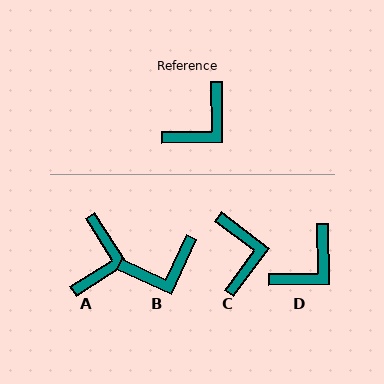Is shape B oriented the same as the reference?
No, it is off by about 25 degrees.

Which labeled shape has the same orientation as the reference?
D.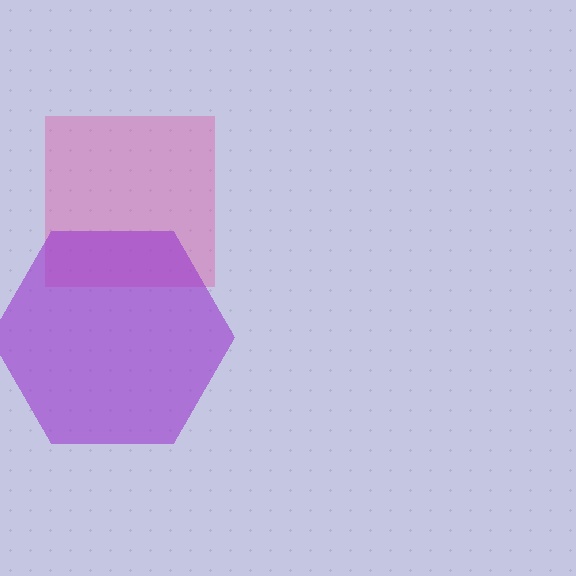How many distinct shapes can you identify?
There are 2 distinct shapes: a pink square, a purple hexagon.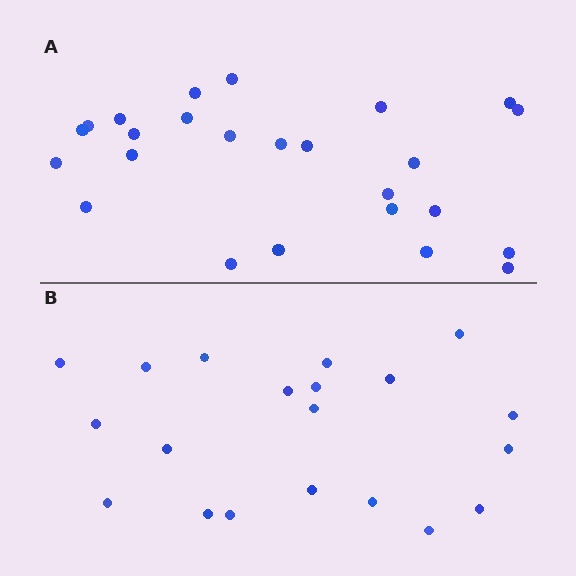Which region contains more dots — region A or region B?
Region A (the top region) has more dots.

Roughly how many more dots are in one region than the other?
Region A has about 5 more dots than region B.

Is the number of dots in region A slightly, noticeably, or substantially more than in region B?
Region A has noticeably more, but not dramatically so. The ratio is roughly 1.2 to 1.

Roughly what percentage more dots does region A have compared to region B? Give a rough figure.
About 25% more.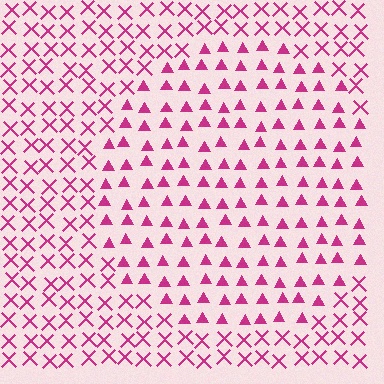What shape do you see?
I see a circle.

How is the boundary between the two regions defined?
The boundary is defined by a change in element shape: triangles inside vs. X marks outside. All elements share the same color and spacing.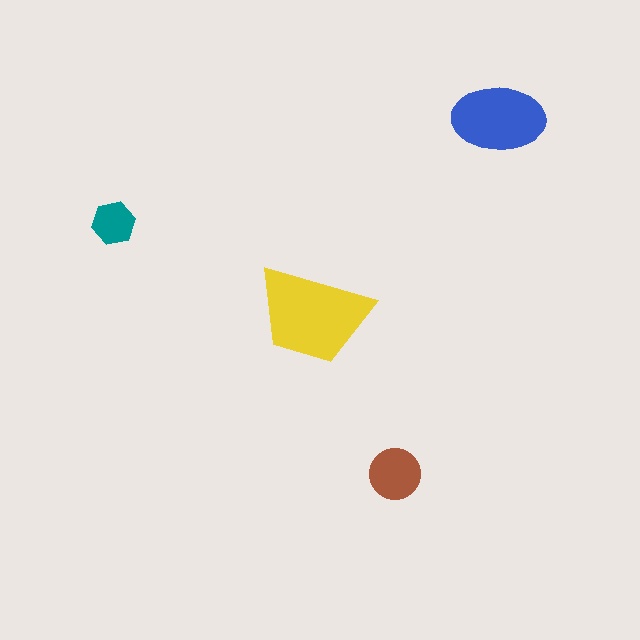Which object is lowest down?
The brown circle is bottommost.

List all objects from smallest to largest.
The teal hexagon, the brown circle, the blue ellipse, the yellow trapezoid.